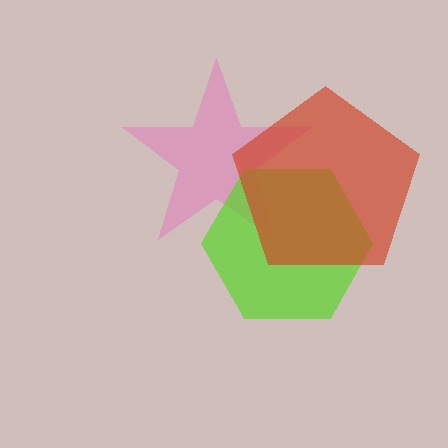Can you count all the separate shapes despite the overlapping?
Yes, there are 3 separate shapes.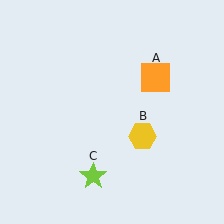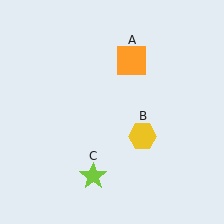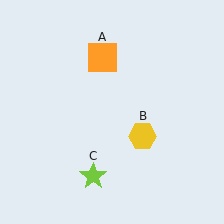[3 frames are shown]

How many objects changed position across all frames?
1 object changed position: orange square (object A).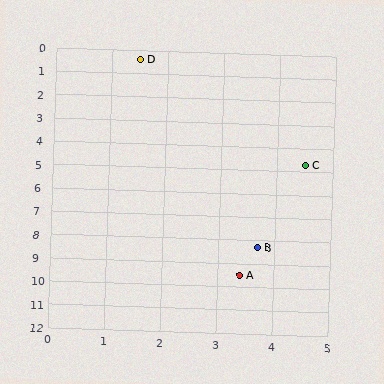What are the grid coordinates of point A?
Point A is at approximately (3.4, 9.5).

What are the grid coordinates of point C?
Point C is at approximately (4.5, 4.7).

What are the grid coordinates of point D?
Point D is at approximately (1.5, 0.4).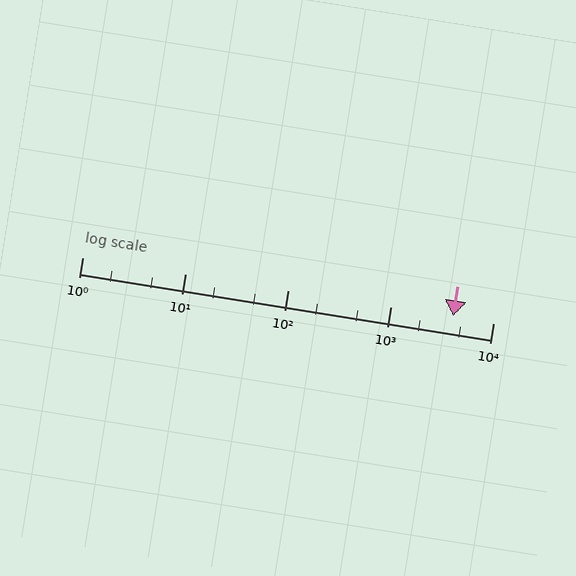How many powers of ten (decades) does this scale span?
The scale spans 4 decades, from 1 to 10000.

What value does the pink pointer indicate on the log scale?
The pointer indicates approximately 4100.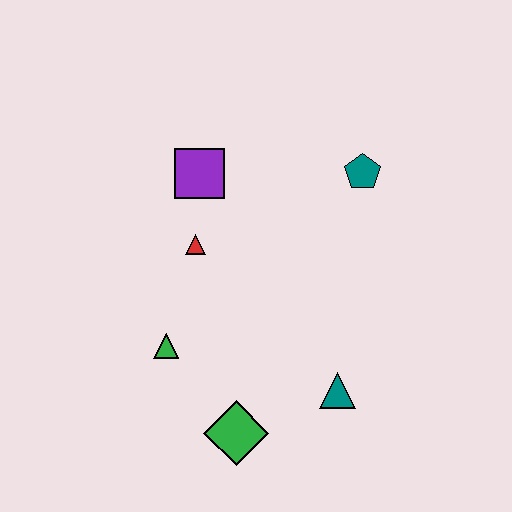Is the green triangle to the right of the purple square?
No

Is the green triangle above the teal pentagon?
No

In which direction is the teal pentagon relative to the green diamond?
The teal pentagon is above the green diamond.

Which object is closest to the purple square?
The red triangle is closest to the purple square.